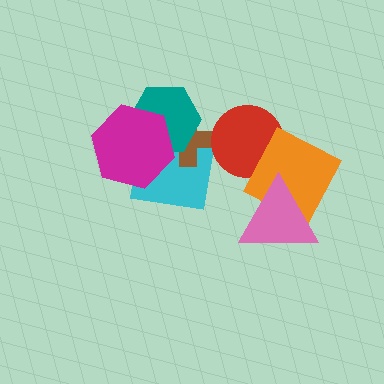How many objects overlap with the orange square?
2 objects overlap with the orange square.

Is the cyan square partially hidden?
Yes, it is partially covered by another shape.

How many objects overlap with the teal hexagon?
3 objects overlap with the teal hexagon.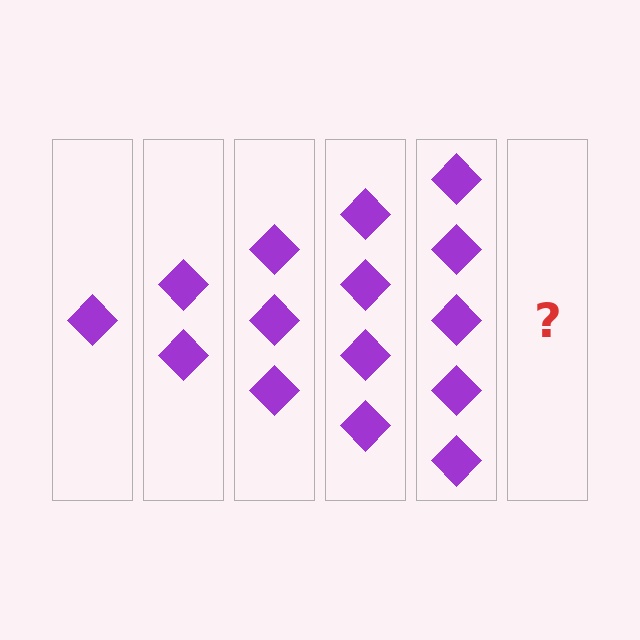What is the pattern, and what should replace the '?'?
The pattern is that each step adds one more diamond. The '?' should be 6 diamonds.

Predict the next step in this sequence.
The next step is 6 diamonds.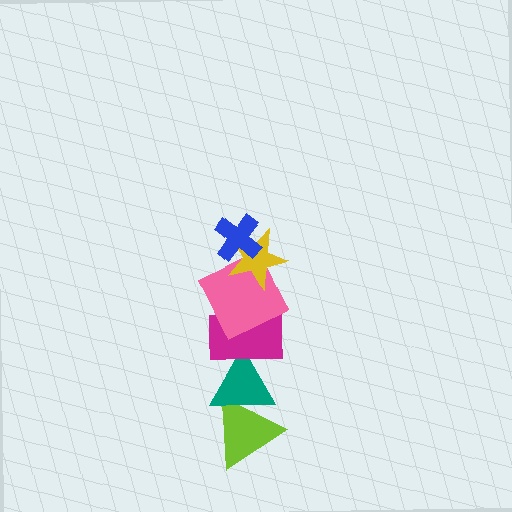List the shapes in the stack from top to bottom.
From top to bottom: the blue cross, the yellow star, the pink square, the magenta rectangle, the teal triangle, the lime triangle.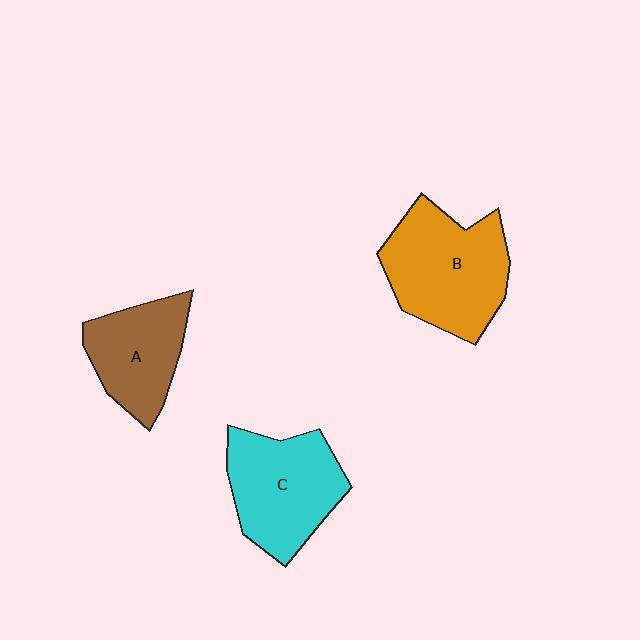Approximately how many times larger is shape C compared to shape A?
Approximately 1.3 times.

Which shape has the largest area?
Shape B (orange).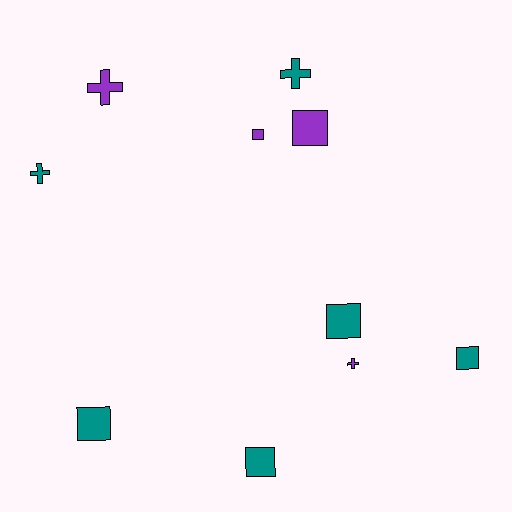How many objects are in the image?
There are 10 objects.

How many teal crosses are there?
There are 2 teal crosses.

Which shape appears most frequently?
Square, with 6 objects.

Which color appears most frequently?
Teal, with 6 objects.